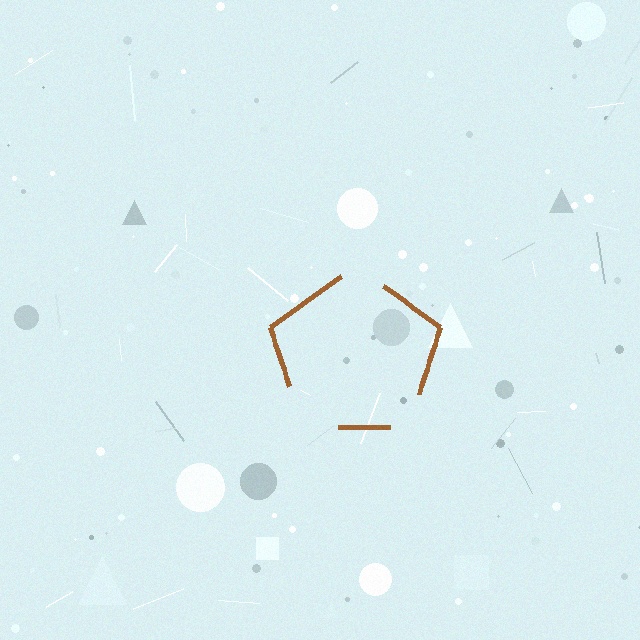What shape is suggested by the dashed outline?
The dashed outline suggests a pentagon.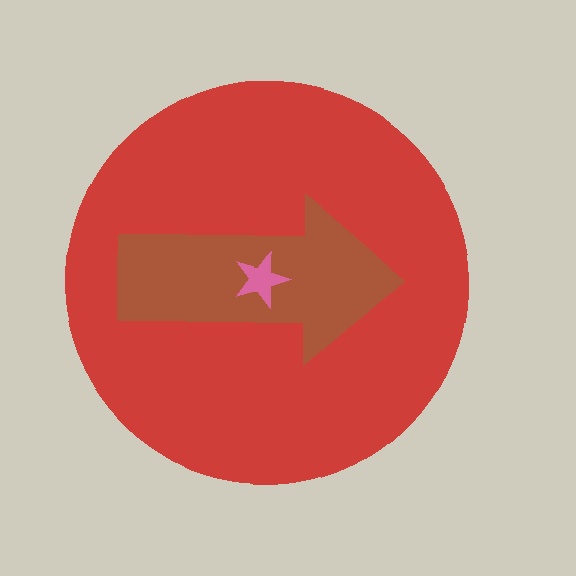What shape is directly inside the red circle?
The brown arrow.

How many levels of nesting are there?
3.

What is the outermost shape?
The red circle.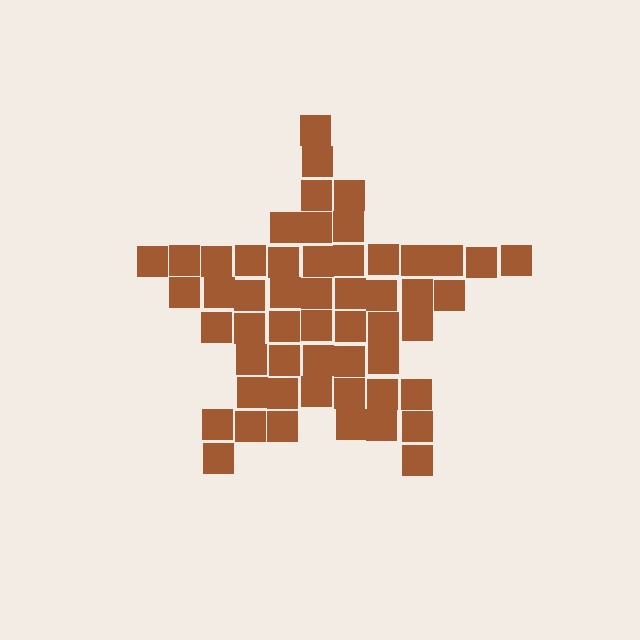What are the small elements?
The small elements are squares.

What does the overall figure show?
The overall figure shows a star.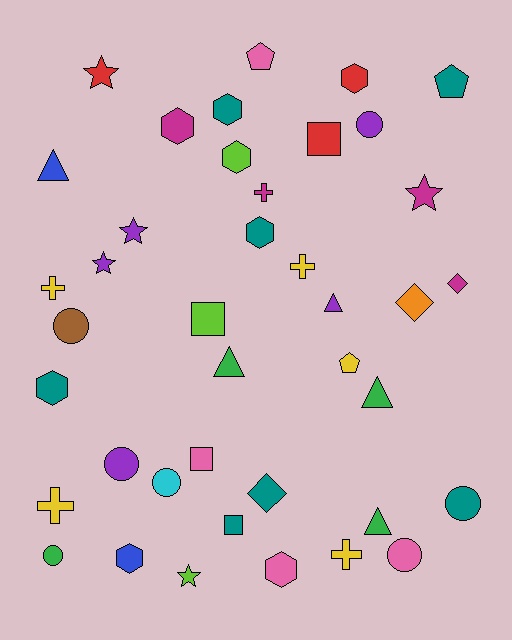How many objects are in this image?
There are 40 objects.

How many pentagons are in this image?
There are 3 pentagons.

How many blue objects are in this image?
There are 2 blue objects.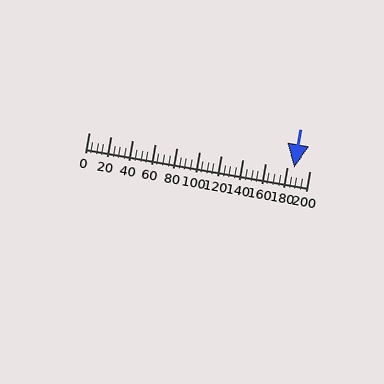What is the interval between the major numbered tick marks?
The major tick marks are spaced 20 units apart.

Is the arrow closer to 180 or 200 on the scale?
The arrow is closer to 180.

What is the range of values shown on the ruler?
The ruler shows values from 0 to 200.